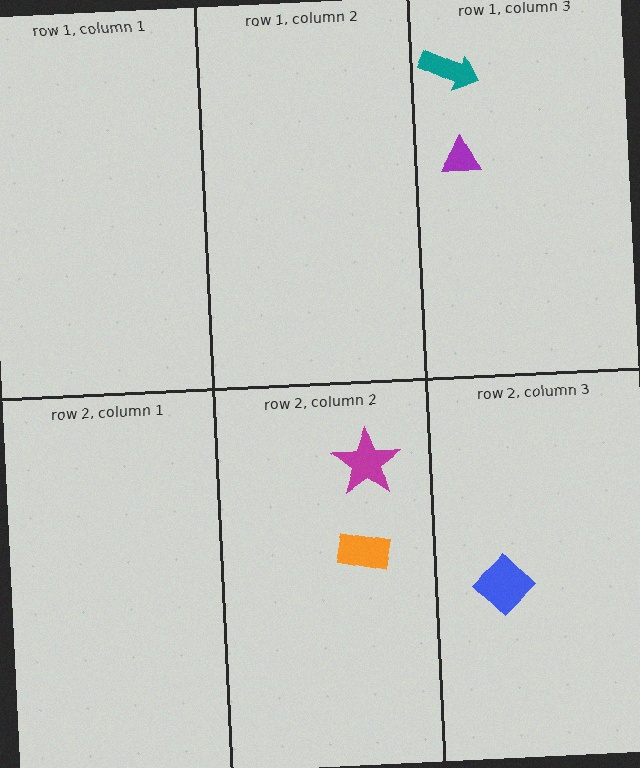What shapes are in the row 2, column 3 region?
The blue diamond.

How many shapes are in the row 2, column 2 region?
2.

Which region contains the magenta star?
The row 2, column 2 region.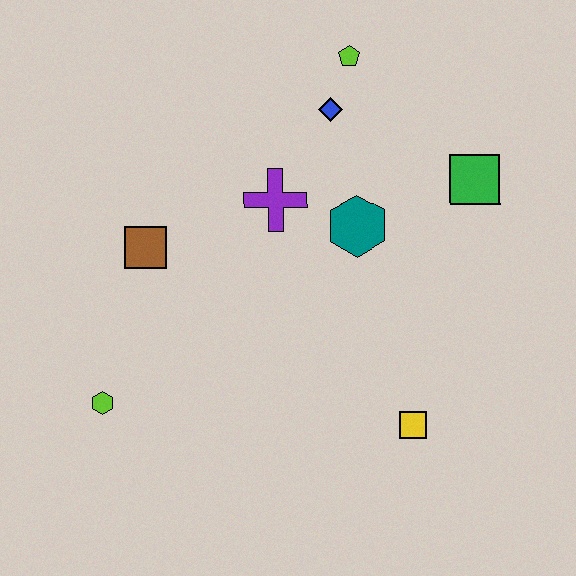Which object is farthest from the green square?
The lime hexagon is farthest from the green square.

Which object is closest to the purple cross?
The teal hexagon is closest to the purple cross.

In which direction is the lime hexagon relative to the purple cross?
The lime hexagon is below the purple cross.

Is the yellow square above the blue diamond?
No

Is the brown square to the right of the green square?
No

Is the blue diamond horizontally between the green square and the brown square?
Yes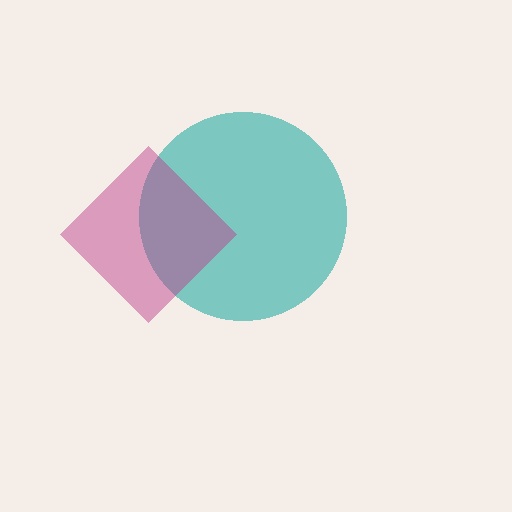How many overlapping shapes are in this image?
There are 2 overlapping shapes in the image.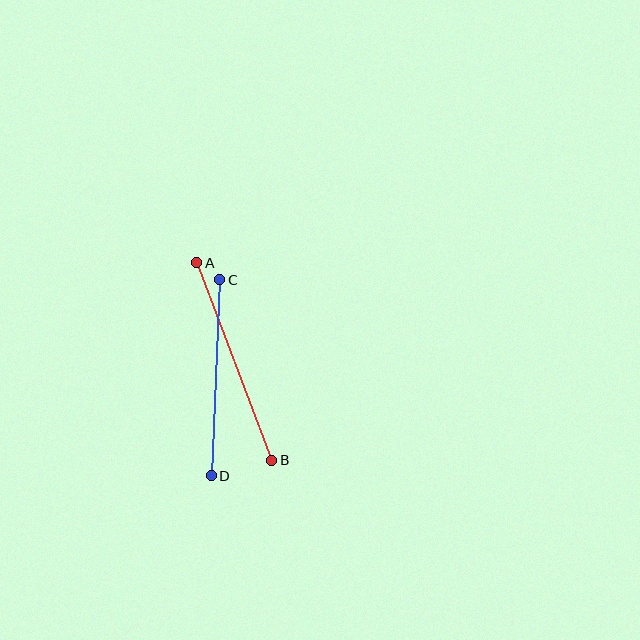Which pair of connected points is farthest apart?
Points A and B are farthest apart.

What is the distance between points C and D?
The distance is approximately 197 pixels.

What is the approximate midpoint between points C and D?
The midpoint is at approximately (216, 378) pixels.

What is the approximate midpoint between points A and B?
The midpoint is at approximately (234, 362) pixels.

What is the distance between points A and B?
The distance is approximately 211 pixels.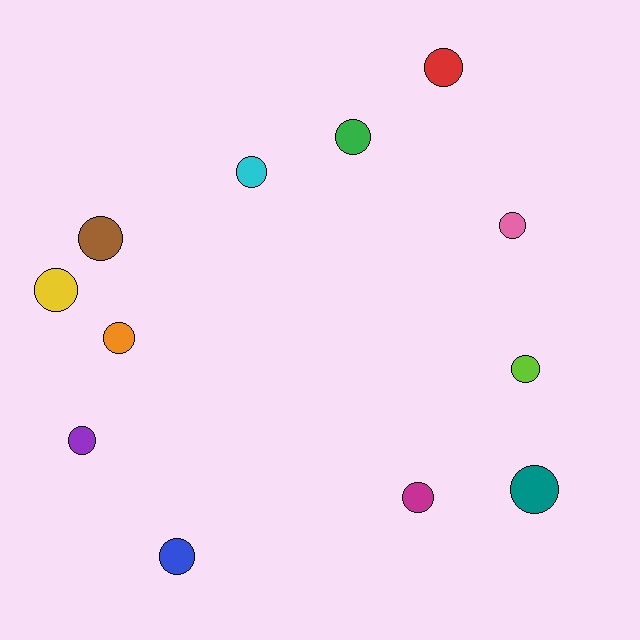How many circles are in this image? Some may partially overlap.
There are 12 circles.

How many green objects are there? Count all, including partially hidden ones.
There is 1 green object.